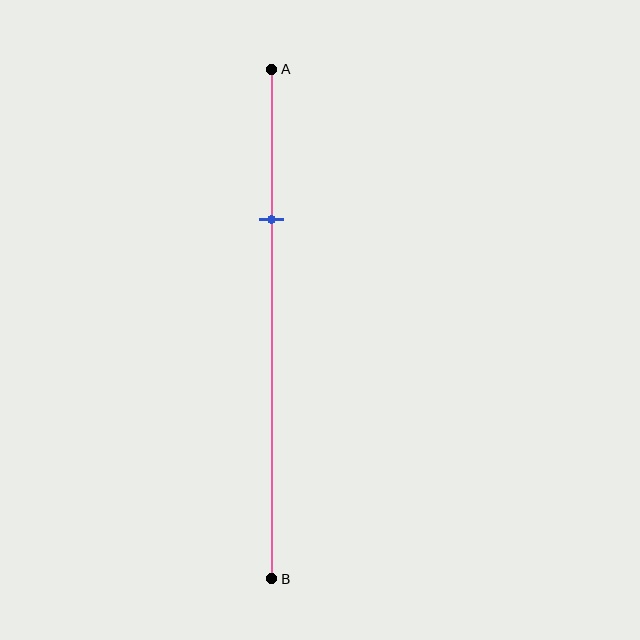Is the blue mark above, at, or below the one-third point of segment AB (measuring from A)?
The blue mark is above the one-third point of segment AB.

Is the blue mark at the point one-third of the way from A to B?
No, the mark is at about 30% from A, not at the 33% one-third point.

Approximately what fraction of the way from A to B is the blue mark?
The blue mark is approximately 30% of the way from A to B.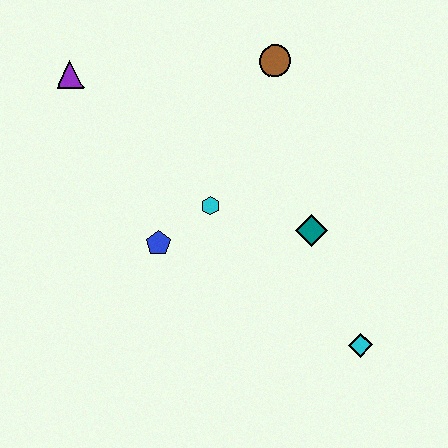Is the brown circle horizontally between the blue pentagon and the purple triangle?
No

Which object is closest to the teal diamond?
The cyan hexagon is closest to the teal diamond.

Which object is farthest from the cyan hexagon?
The cyan diamond is farthest from the cyan hexagon.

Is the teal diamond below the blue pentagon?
No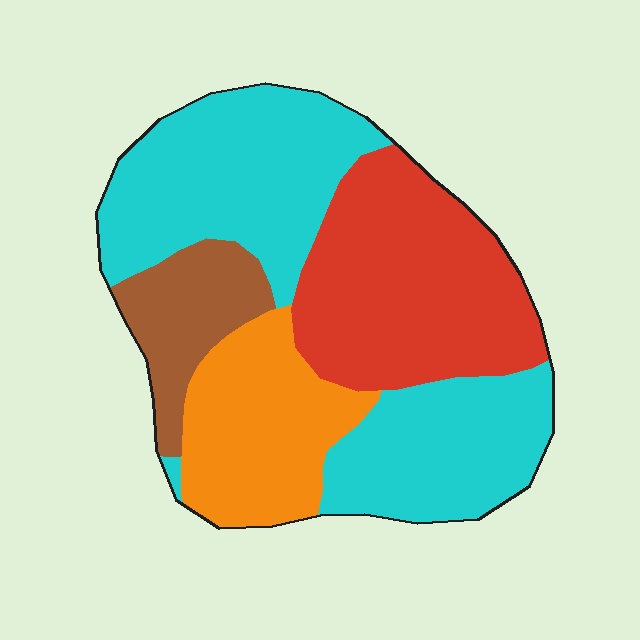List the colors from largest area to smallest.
From largest to smallest: cyan, red, orange, brown.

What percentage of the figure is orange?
Orange takes up between a sixth and a third of the figure.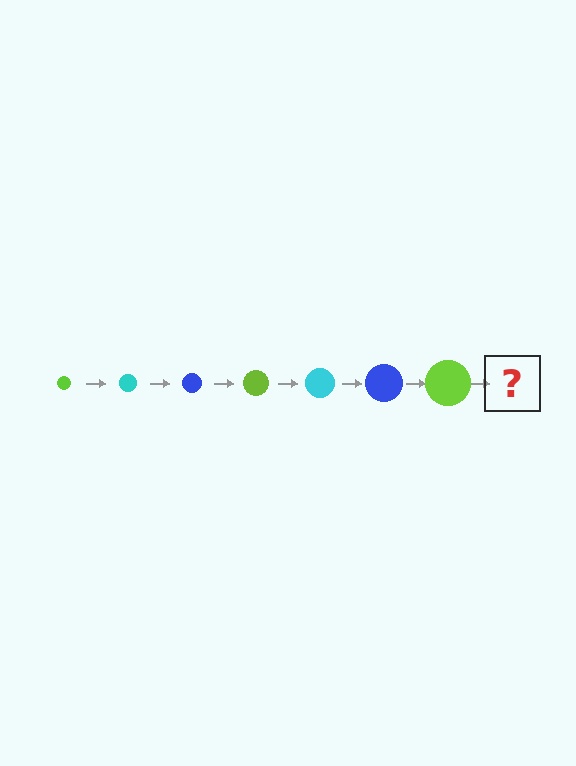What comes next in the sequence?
The next element should be a cyan circle, larger than the previous one.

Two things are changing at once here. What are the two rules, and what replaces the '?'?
The two rules are that the circle grows larger each step and the color cycles through lime, cyan, and blue. The '?' should be a cyan circle, larger than the previous one.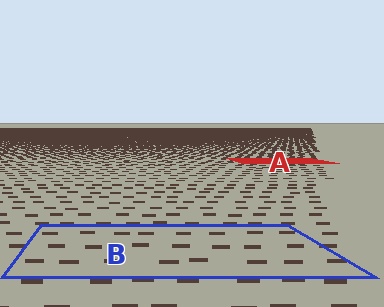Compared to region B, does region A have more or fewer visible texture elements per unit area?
Region A has more texture elements per unit area — they are packed more densely because it is farther away.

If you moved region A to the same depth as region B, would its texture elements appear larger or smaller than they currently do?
They would appear larger. At a closer depth, the same texture elements are projected at a bigger on-screen size.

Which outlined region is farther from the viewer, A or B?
Region A is farther from the viewer — the texture elements inside it appear smaller and more densely packed.